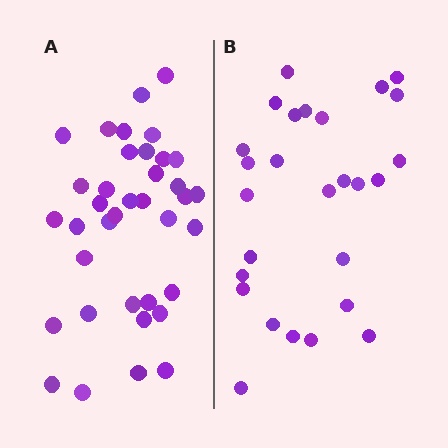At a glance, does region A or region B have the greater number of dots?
Region A (the left region) has more dots.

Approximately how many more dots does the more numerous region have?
Region A has roughly 10 or so more dots than region B.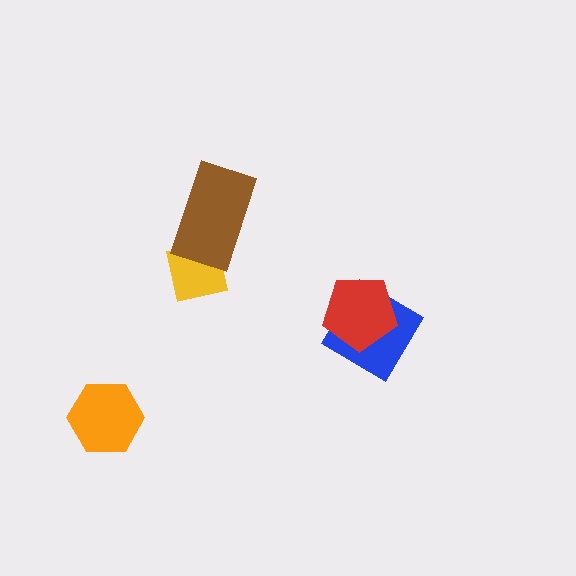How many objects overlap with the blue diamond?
1 object overlaps with the blue diamond.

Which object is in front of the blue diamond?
The red pentagon is in front of the blue diamond.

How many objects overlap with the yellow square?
1 object overlaps with the yellow square.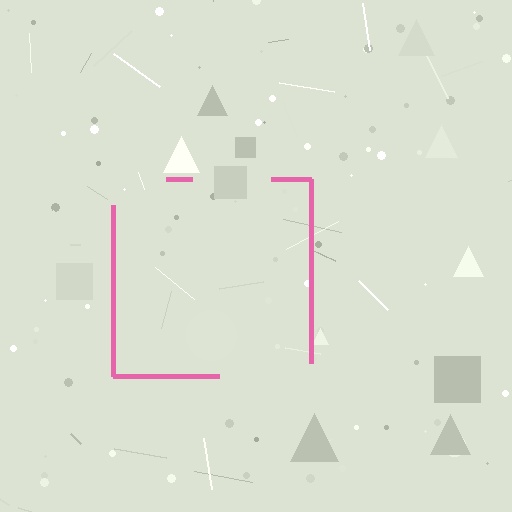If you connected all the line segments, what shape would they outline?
They would outline a square.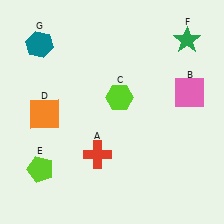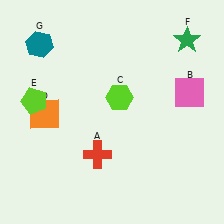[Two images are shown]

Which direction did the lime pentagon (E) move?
The lime pentagon (E) moved up.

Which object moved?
The lime pentagon (E) moved up.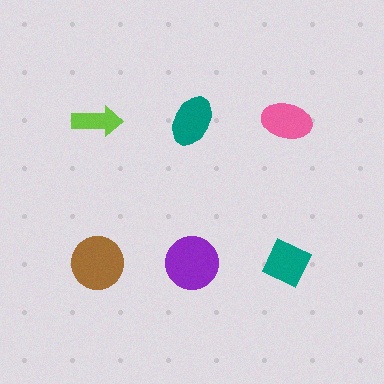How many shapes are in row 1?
3 shapes.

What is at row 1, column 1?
A lime arrow.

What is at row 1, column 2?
A teal ellipse.